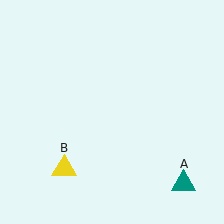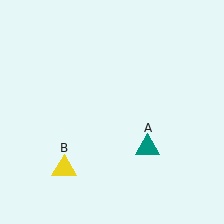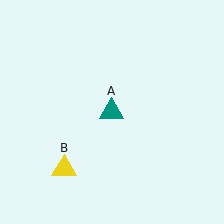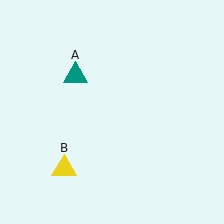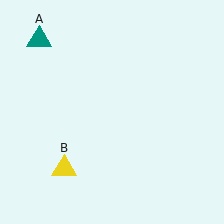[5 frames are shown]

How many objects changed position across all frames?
1 object changed position: teal triangle (object A).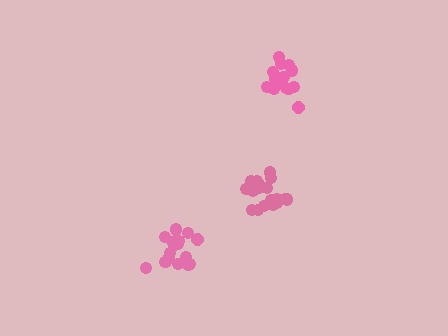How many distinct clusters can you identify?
There are 3 distinct clusters.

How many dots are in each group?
Group 1: 17 dots, Group 2: 19 dots, Group 3: 15 dots (51 total).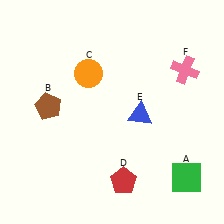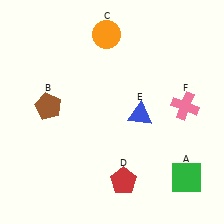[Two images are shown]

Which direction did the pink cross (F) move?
The pink cross (F) moved down.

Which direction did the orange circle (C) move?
The orange circle (C) moved up.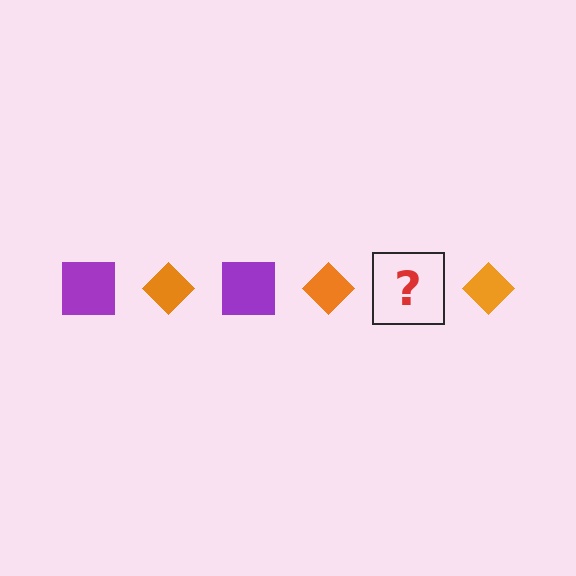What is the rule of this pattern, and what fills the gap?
The rule is that the pattern alternates between purple square and orange diamond. The gap should be filled with a purple square.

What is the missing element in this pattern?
The missing element is a purple square.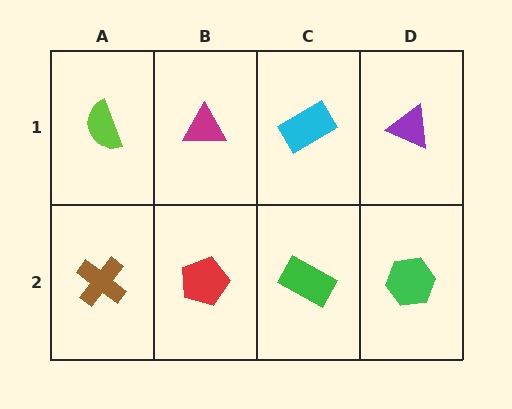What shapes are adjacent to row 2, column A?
A lime semicircle (row 1, column A), a red pentagon (row 2, column B).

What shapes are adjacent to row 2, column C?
A cyan rectangle (row 1, column C), a red pentagon (row 2, column B), a green hexagon (row 2, column D).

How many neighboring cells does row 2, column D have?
2.